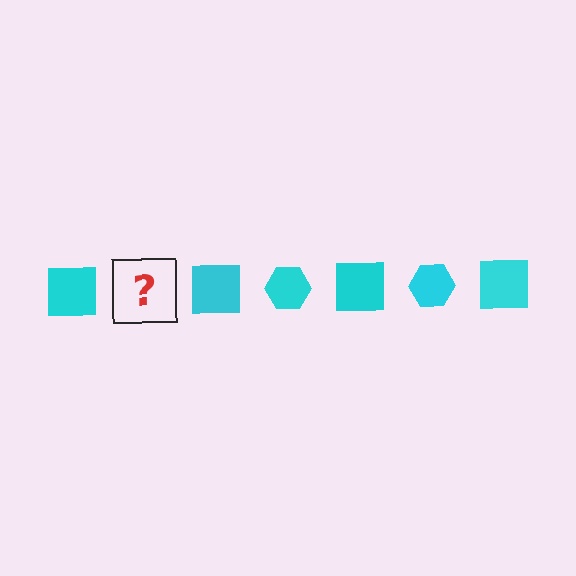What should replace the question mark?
The question mark should be replaced with a cyan hexagon.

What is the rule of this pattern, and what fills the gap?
The rule is that the pattern cycles through square, hexagon shapes in cyan. The gap should be filled with a cyan hexagon.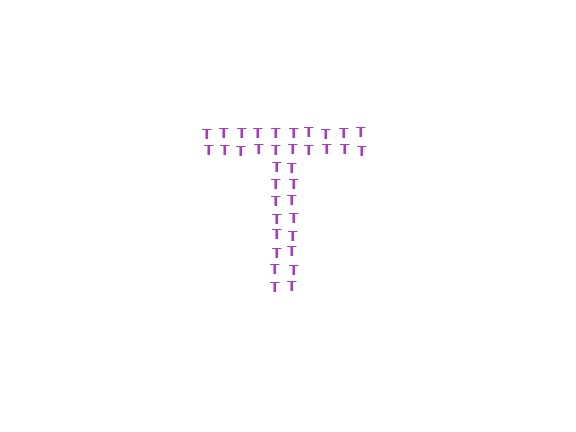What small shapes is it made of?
It is made of small letter T's.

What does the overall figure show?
The overall figure shows the letter T.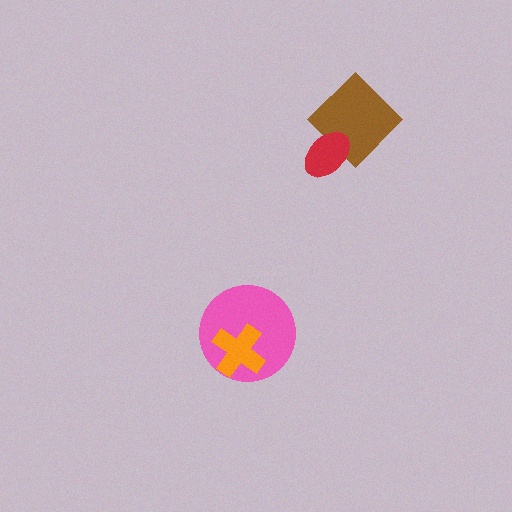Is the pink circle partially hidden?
Yes, it is partially covered by another shape.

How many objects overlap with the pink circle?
1 object overlaps with the pink circle.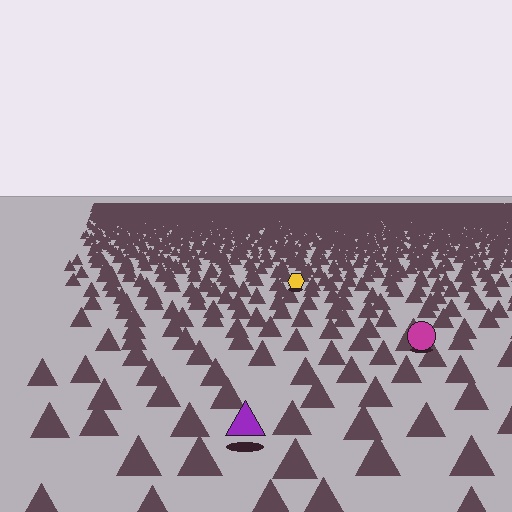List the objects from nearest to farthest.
From nearest to farthest: the purple triangle, the magenta circle, the yellow hexagon.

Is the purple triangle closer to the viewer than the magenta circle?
Yes. The purple triangle is closer — you can tell from the texture gradient: the ground texture is coarser near it.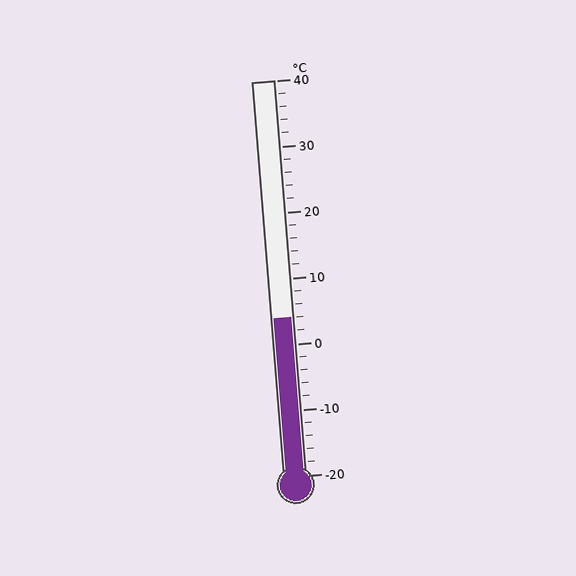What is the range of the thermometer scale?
The thermometer scale ranges from -20°C to 40°C.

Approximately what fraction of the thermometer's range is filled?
The thermometer is filled to approximately 40% of its range.